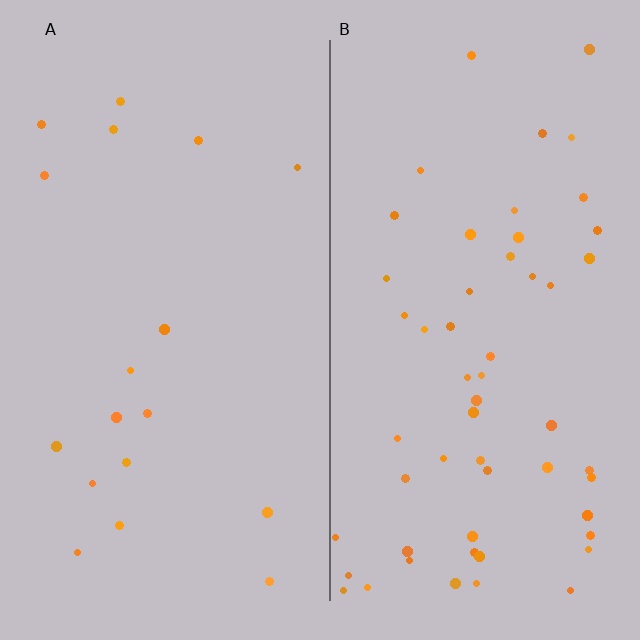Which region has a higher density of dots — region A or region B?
B (the right).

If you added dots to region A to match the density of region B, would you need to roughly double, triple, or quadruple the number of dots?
Approximately triple.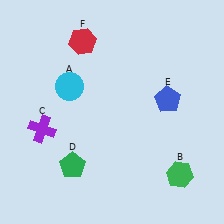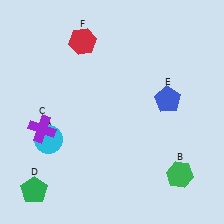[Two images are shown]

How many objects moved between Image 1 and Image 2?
2 objects moved between the two images.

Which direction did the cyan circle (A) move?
The cyan circle (A) moved down.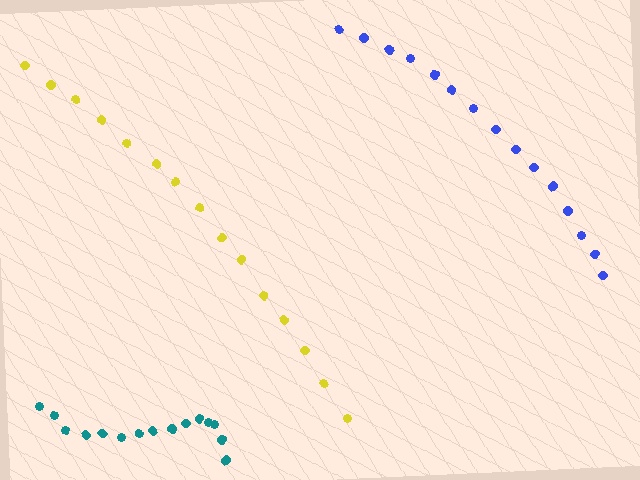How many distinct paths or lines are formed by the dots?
There are 3 distinct paths.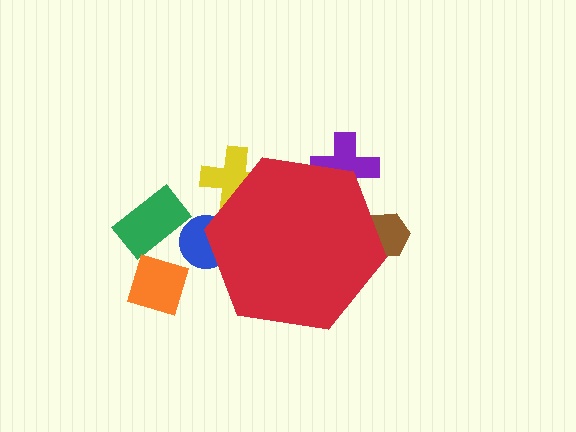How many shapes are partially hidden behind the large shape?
4 shapes are partially hidden.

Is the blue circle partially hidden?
Yes, the blue circle is partially hidden behind the red hexagon.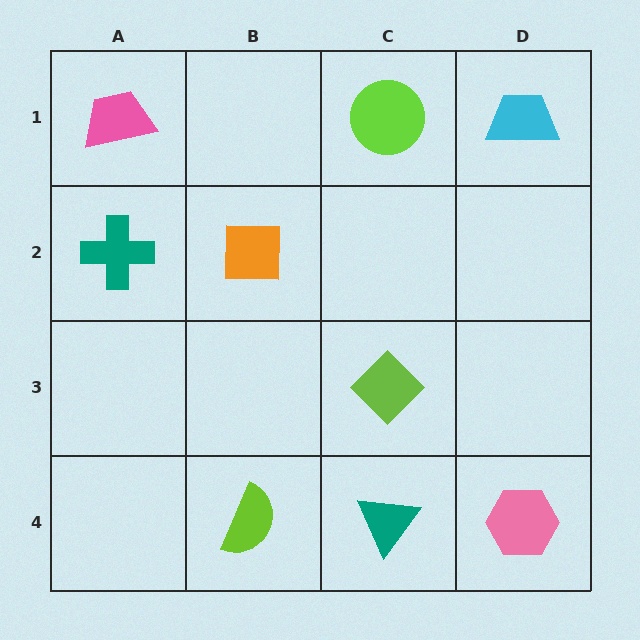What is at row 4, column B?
A lime semicircle.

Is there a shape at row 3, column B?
No, that cell is empty.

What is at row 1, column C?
A lime circle.